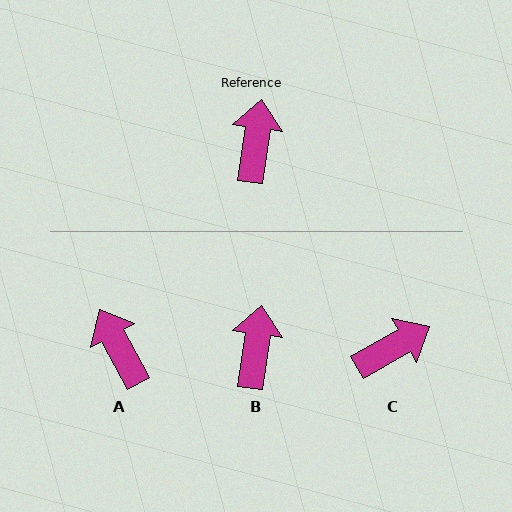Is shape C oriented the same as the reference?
No, it is off by about 52 degrees.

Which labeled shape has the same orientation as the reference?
B.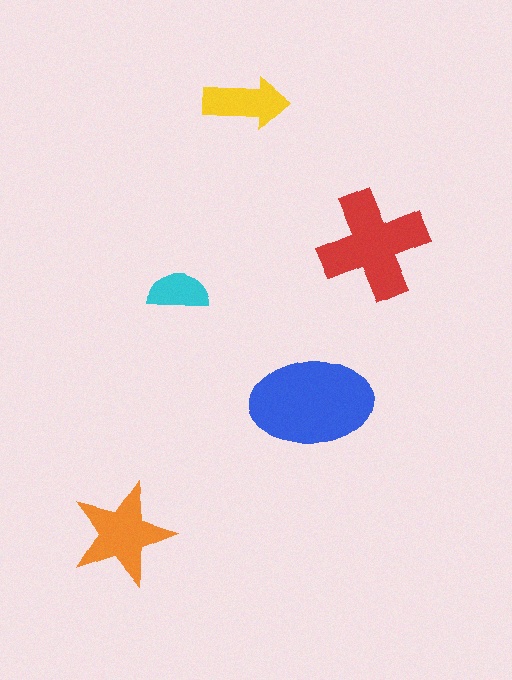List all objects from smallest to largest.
The cyan semicircle, the yellow arrow, the orange star, the red cross, the blue ellipse.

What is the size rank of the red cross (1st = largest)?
2nd.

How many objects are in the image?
There are 5 objects in the image.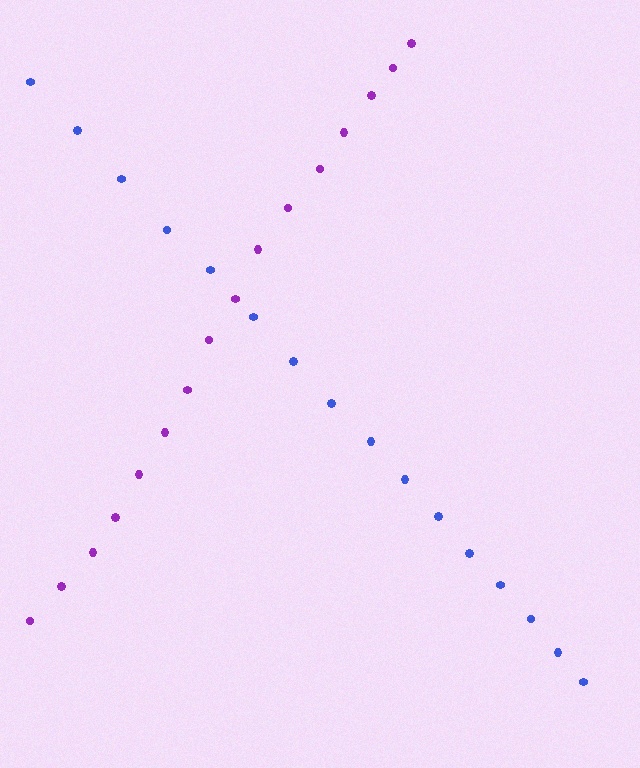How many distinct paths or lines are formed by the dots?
There are 2 distinct paths.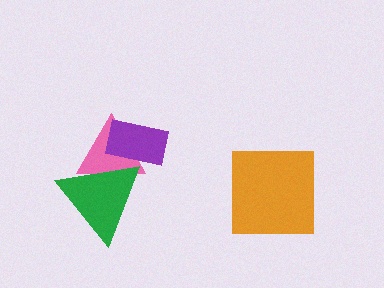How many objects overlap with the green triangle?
2 objects overlap with the green triangle.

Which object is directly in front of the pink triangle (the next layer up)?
The purple rectangle is directly in front of the pink triangle.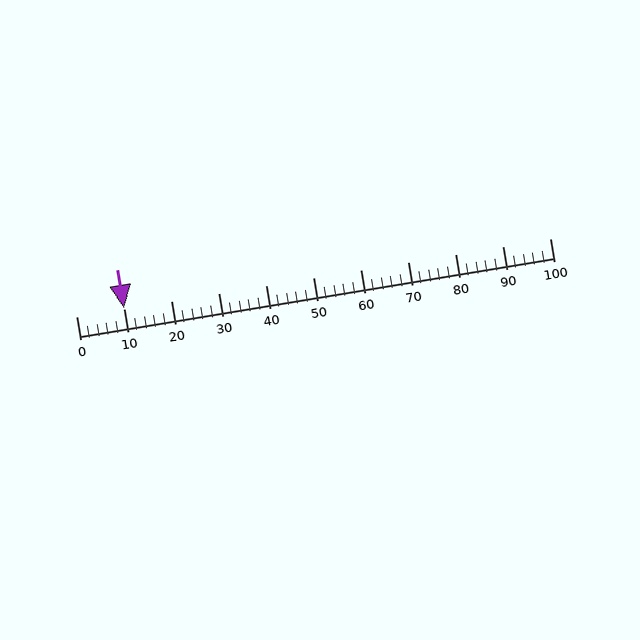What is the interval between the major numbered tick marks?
The major tick marks are spaced 10 units apart.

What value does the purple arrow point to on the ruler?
The purple arrow points to approximately 10.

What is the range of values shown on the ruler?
The ruler shows values from 0 to 100.